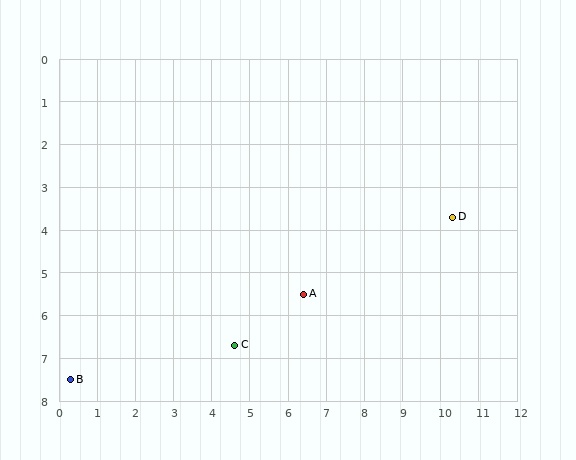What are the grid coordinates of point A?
Point A is at approximately (6.4, 5.5).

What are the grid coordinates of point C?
Point C is at approximately (4.6, 6.7).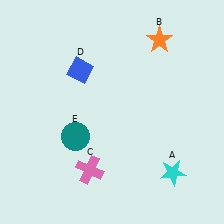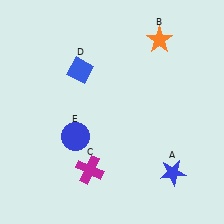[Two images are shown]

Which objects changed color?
A changed from cyan to blue. C changed from pink to magenta. E changed from teal to blue.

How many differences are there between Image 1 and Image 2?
There are 3 differences between the two images.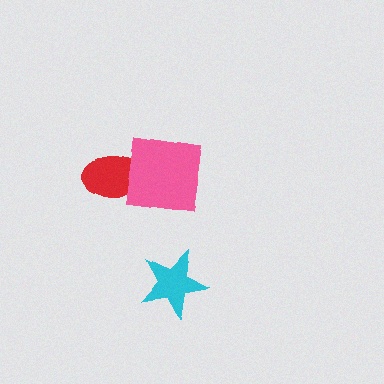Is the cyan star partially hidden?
No, no other shape covers it.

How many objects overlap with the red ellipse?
1 object overlaps with the red ellipse.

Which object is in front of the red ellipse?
The pink square is in front of the red ellipse.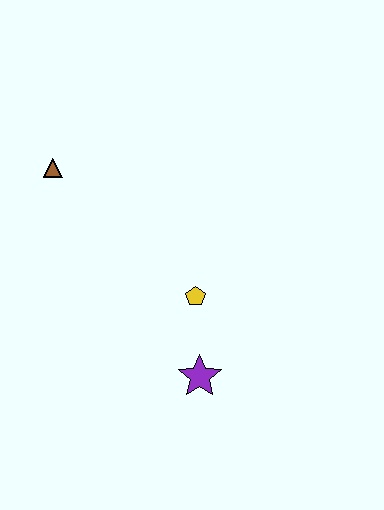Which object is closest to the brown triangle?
The yellow pentagon is closest to the brown triangle.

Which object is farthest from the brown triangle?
The purple star is farthest from the brown triangle.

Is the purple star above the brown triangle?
No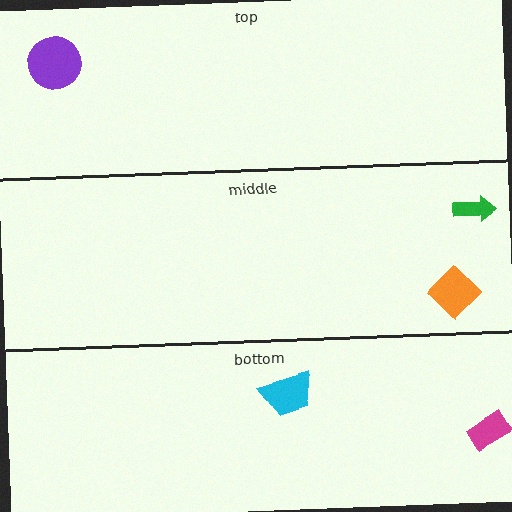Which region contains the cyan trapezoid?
The bottom region.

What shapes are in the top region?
The purple circle.